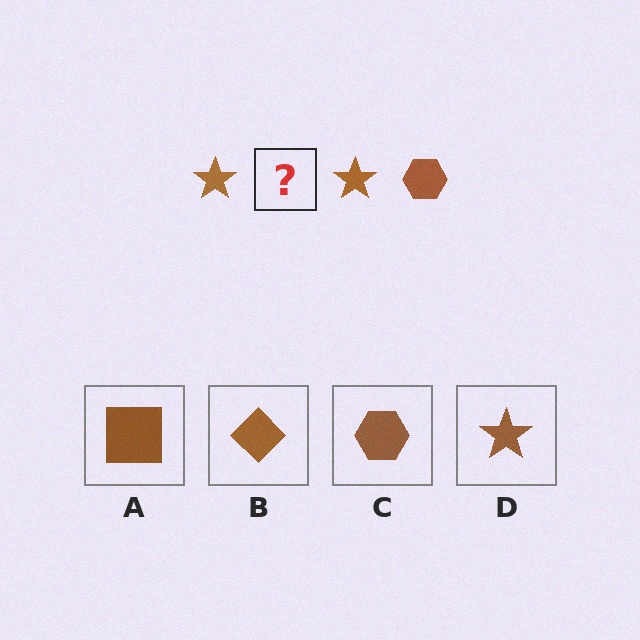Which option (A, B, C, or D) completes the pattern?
C.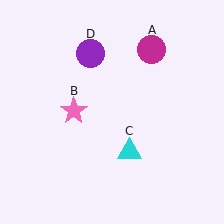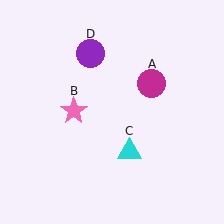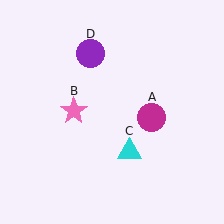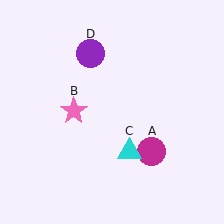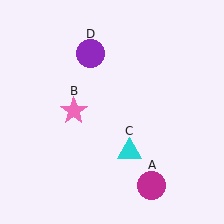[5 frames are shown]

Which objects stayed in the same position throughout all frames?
Pink star (object B) and cyan triangle (object C) and purple circle (object D) remained stationary.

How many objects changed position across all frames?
1 object changed position: magenta circle (object A).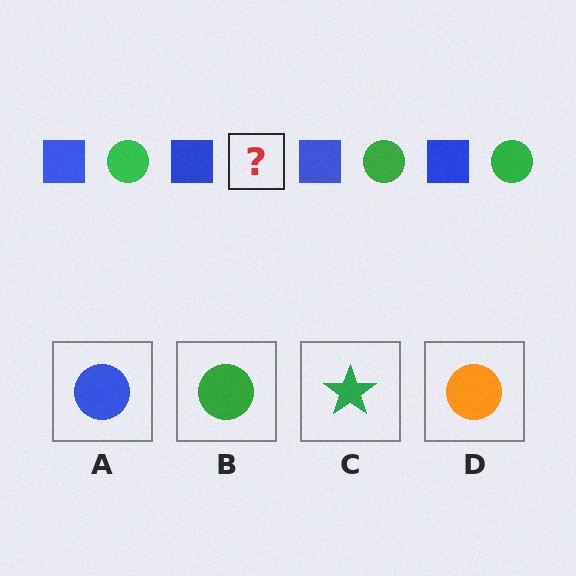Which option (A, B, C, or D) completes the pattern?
B.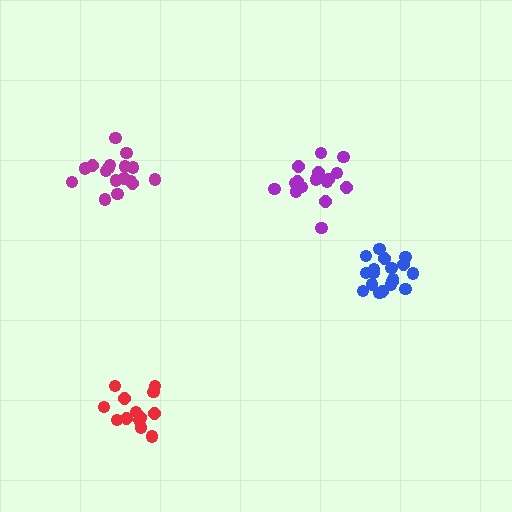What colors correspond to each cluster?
The clusters are colored: red, magenta, purple, blue.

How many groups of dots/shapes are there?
There are 4 groups.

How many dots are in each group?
Group 1: 13 dots, Group 2: 17 dots, Group 3: 16 dots, Group 4: 18 dots (64 total).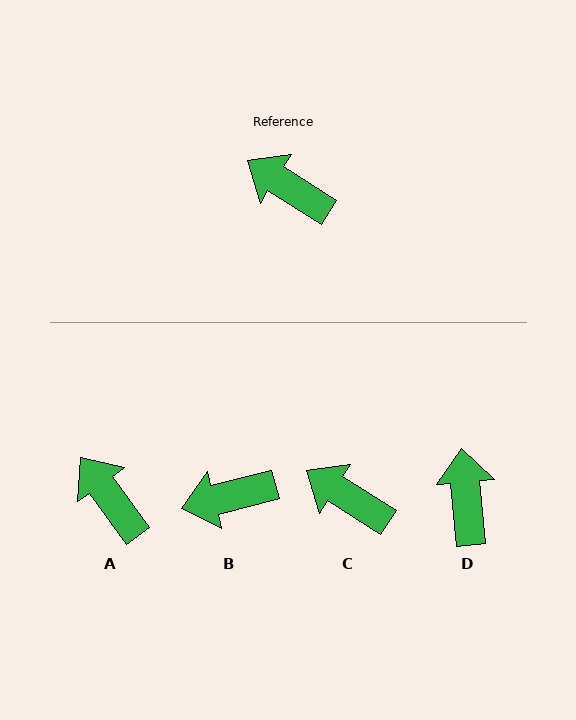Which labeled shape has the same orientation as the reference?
C.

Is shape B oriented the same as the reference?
No, it is off by about 47 degrees.